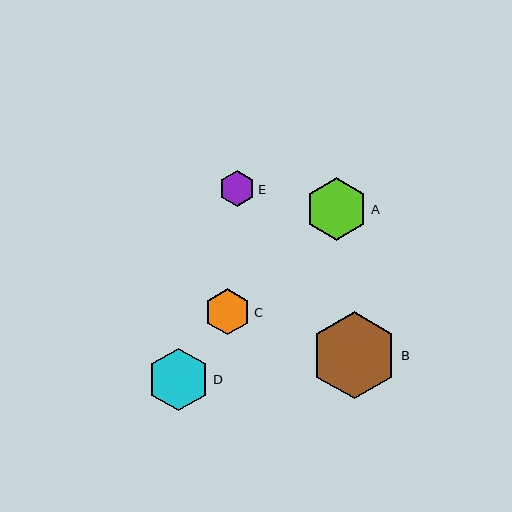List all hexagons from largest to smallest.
From largest to smallest: B, D, A, C, E.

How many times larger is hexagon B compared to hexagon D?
Hexagon B is approximately 1.4 times the size of hexagon D.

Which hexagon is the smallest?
Hexagon E is the smallest with a size of approximately 36 pixels.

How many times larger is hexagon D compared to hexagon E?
Hexagon D is approximately 1.8 times the size of hexagon E.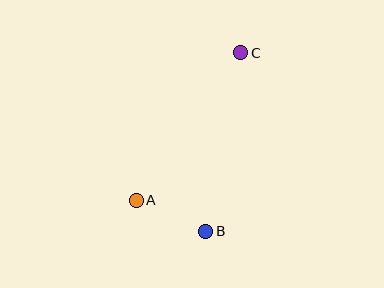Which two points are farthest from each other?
Points B and C are farthest from each other.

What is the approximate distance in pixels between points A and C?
The distance between A and C is approximately 180 pixels.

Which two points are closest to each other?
Points A and B are closest to each other.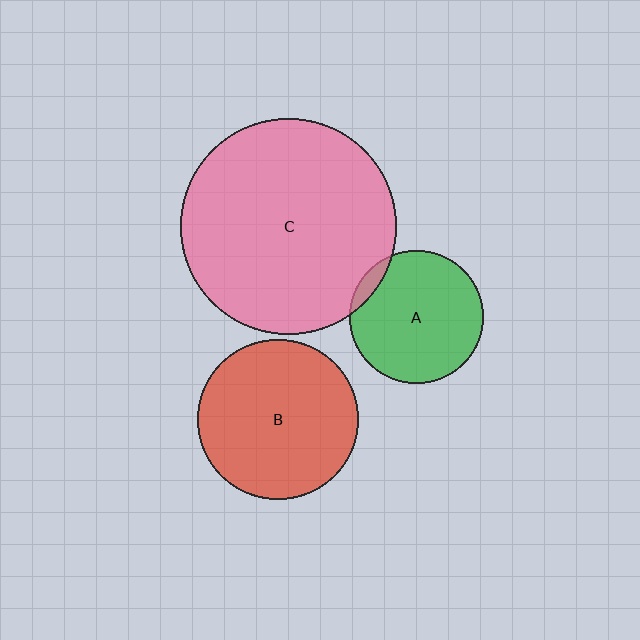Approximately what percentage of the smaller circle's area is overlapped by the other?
Approximately 5%.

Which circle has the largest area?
Circle C (pink).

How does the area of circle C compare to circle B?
Approximately 1.8 times.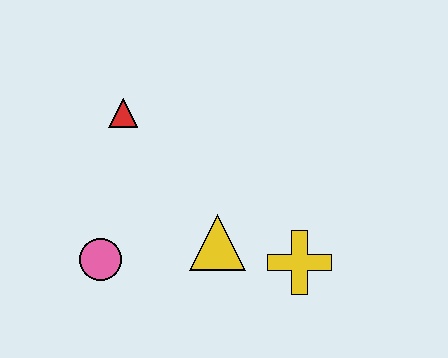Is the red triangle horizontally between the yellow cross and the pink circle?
Yes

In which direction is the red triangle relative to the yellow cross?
The red triangle is to the left of the yellow cross.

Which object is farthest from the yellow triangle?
The red triangle is farthest from the yellow triangle.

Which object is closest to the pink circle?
The yellow triangle is closest to the pink circle.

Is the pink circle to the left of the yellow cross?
Yes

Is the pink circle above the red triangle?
No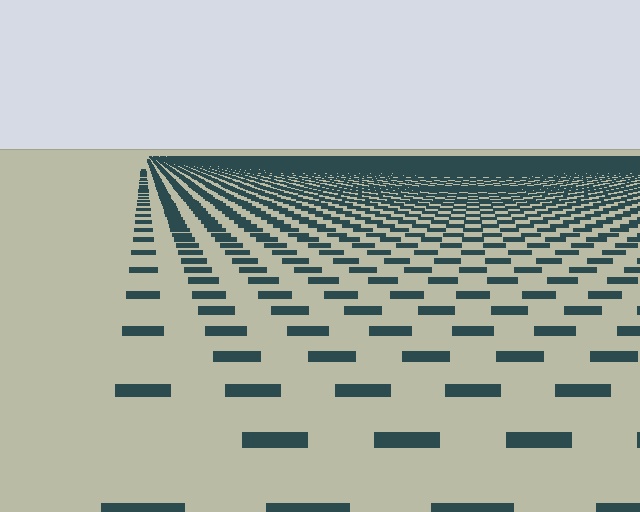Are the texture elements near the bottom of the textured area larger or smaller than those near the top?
Larger. Near the bottom, elements are closer to the viewer and appear at a bigger on-screen size.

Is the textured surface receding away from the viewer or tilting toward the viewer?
The surface is receding away from the viewer. Texture elements get smaller and denser toward the top.